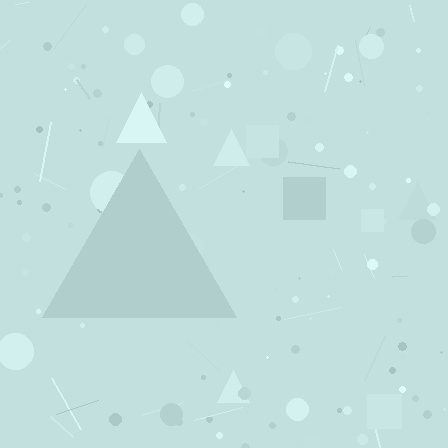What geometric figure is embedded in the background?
A triangle is embedded in the background.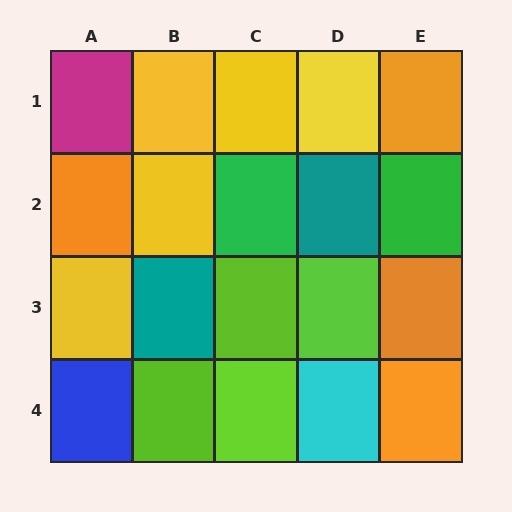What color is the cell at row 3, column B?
Teal.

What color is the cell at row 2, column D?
Teal.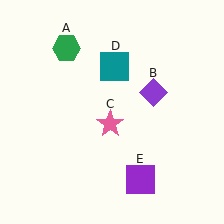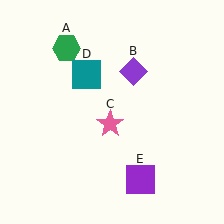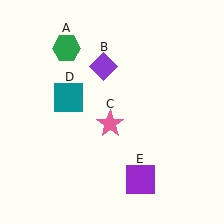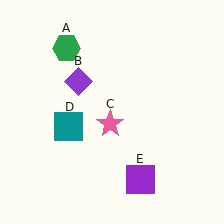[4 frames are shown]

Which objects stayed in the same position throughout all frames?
Green hexagon (object A) and pink star (object C) and purple square (object E) remained stationary.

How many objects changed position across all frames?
2 objects changed position: purple diamond (object B), teal square (object D).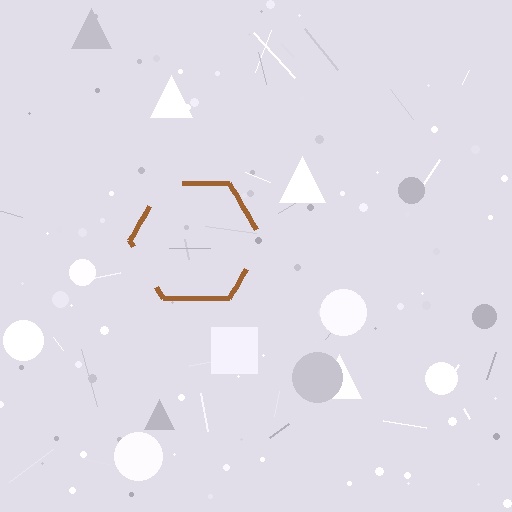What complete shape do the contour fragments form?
The contour fragments form a hexagon.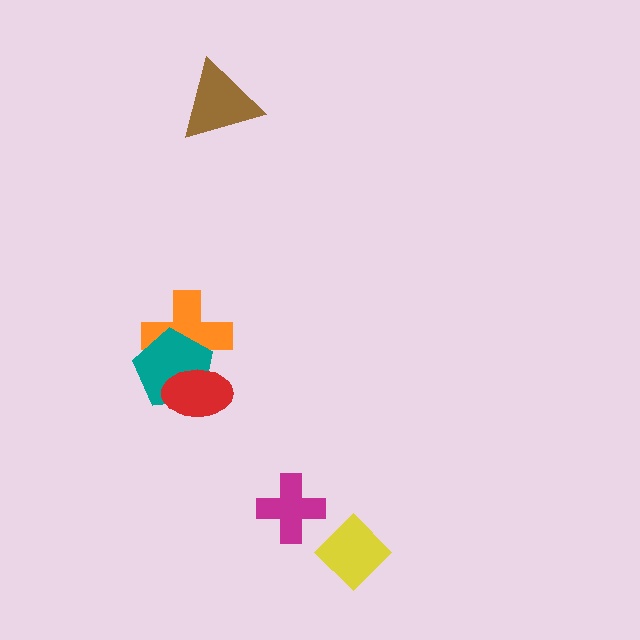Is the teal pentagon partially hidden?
Yes, it is partially covered by another shape.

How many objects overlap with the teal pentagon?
2 objects overlap with the teal pentagon.